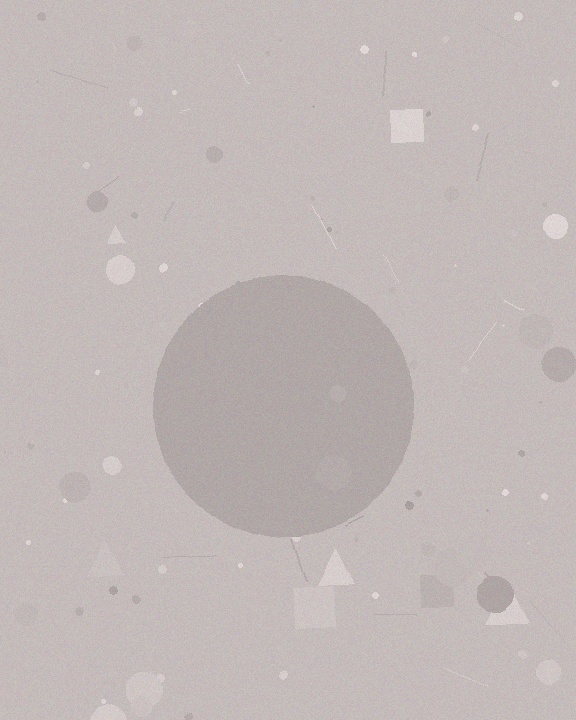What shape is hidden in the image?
A circle is hidden in the image.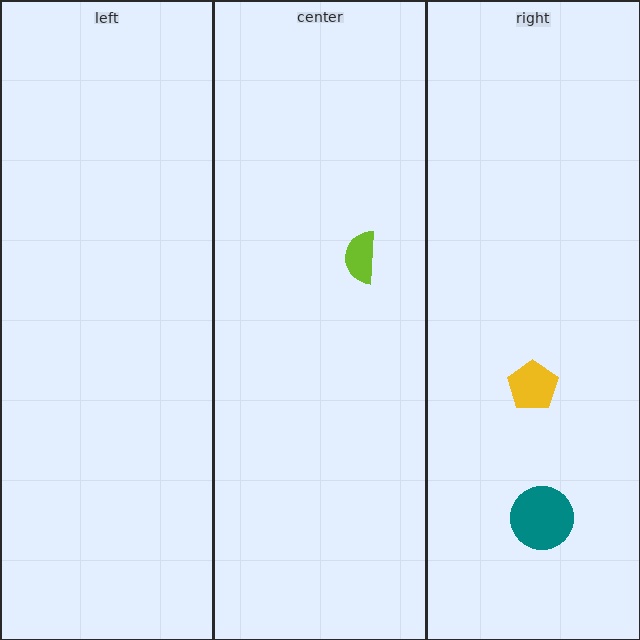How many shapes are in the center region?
1.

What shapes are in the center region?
The lime semicircle.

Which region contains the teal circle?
The right region.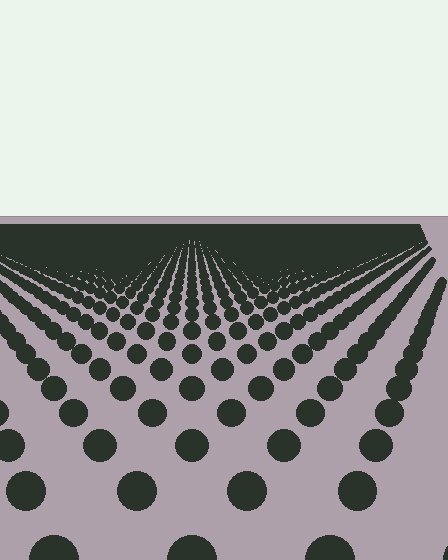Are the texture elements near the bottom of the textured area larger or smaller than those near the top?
Larger. Near the bottom, elements are closer to the viewer and appear at a bigger on-screen size.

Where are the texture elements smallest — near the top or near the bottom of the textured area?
Near the top.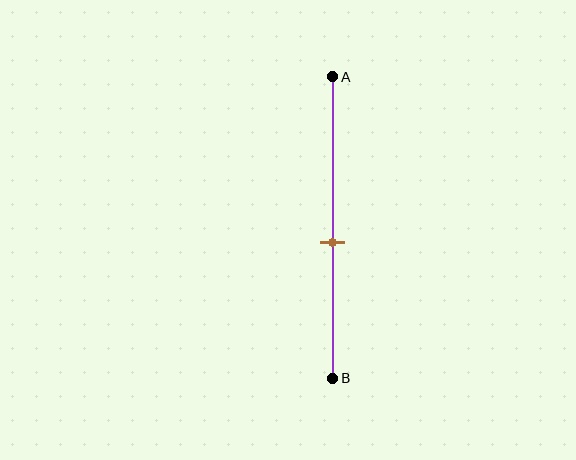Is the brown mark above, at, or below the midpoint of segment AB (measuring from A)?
The brown mark is below the midpoint of segment AB.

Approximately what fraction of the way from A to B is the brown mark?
The brown mark is approximately 55% of the way from A to B.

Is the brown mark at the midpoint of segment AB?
No, the mark is at about 55% from A, not at the 50% midpoint.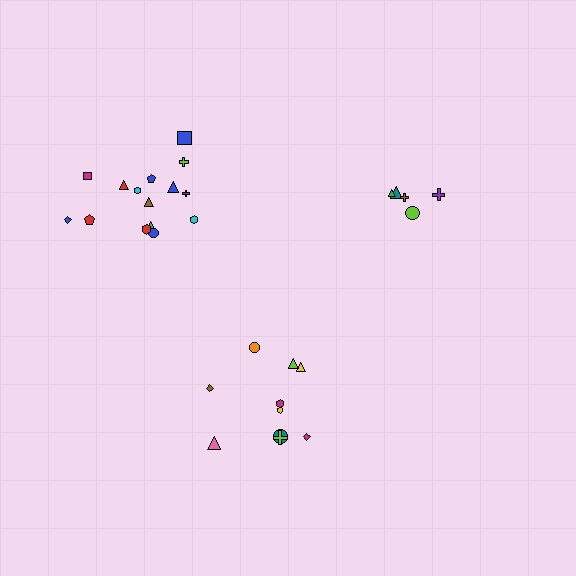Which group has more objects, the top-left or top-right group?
The top-left group.